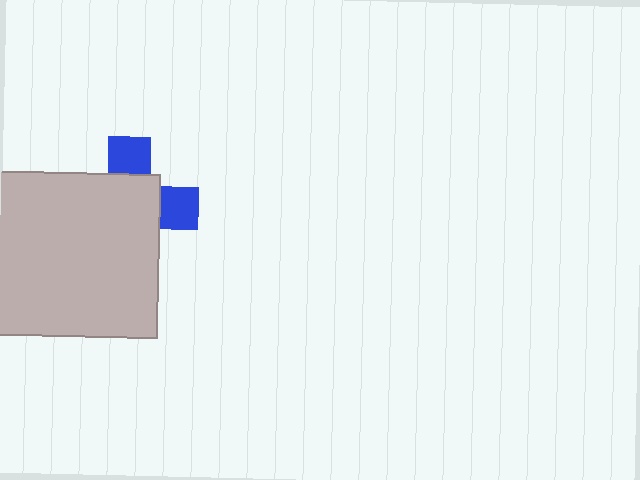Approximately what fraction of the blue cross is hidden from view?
Roughly 69% of the blue cross is hidden behind the light gray square.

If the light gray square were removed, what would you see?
You would see the complete blue cross.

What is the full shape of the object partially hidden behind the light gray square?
The partially hidden object is a blue cross.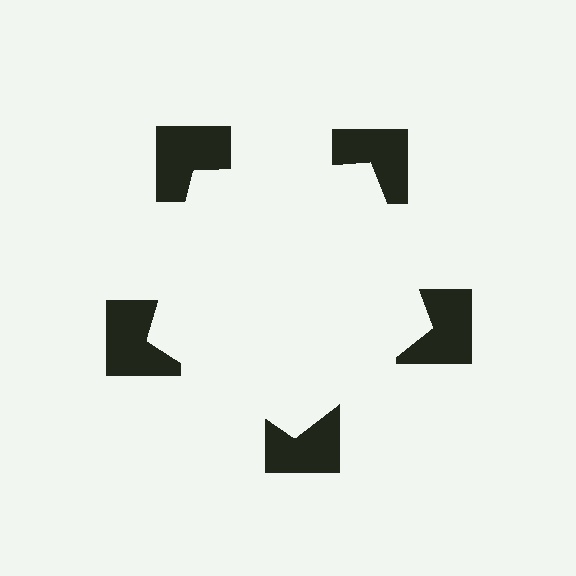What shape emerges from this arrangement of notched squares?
An illusory pentagon — its edges are inferred from the aligned wedge cuts in the notched squares, not physically drawn.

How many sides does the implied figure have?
5 sides.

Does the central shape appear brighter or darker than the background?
It typically appears slightly brighter than the background, even though no actual brightness change is drawn.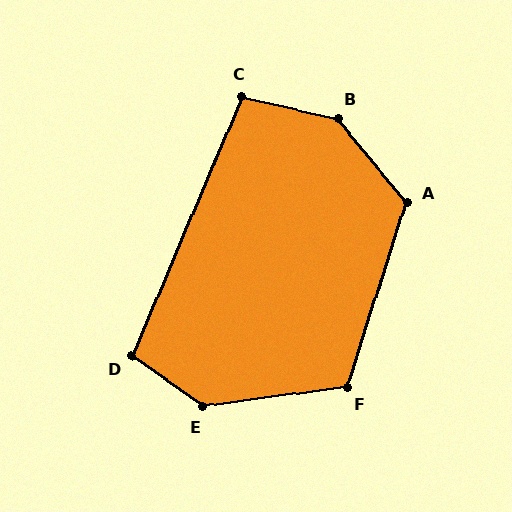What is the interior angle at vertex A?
Approximately 123 degrees (obtuse).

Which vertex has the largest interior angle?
B, at approximately 142 degrees.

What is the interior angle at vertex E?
Approximately 137 degrees (obtuse).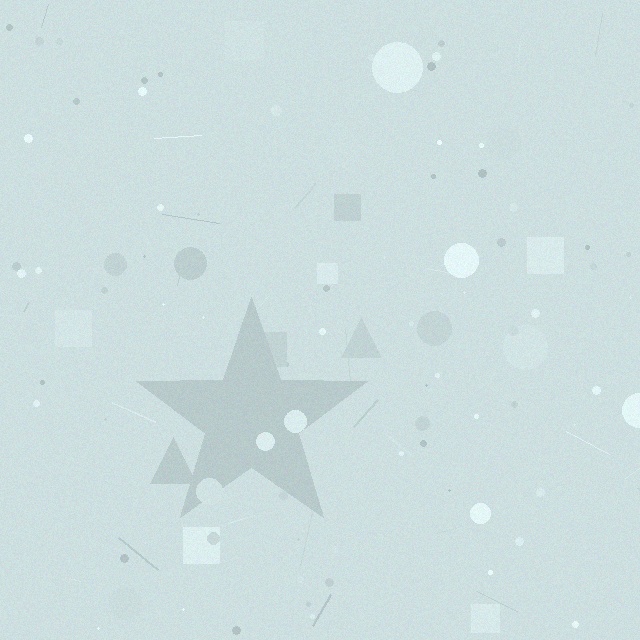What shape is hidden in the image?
A star is hidden in the image.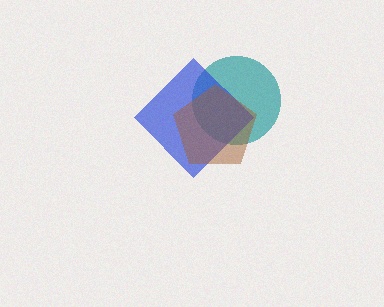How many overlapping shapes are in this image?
There are 3 overlapping shapes in the image.